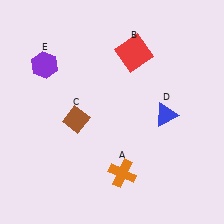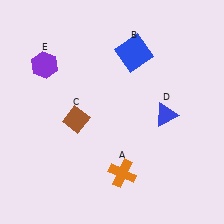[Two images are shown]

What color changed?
The square (B) changed from red in Image 1 to blue in Image 2.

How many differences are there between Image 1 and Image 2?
There is 1 difference between the two images.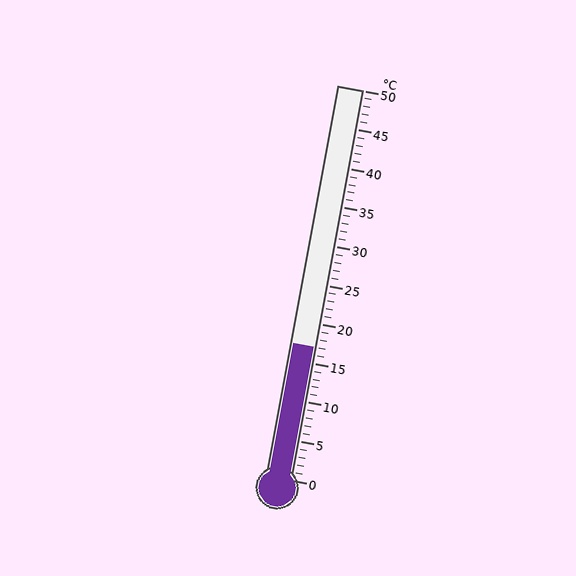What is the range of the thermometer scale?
The thermometer scale ranges from 0°C to 50°C.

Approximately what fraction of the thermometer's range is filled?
The thermometer is filled to approximately 35% of its range.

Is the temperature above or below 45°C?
The temperature is below 45°C.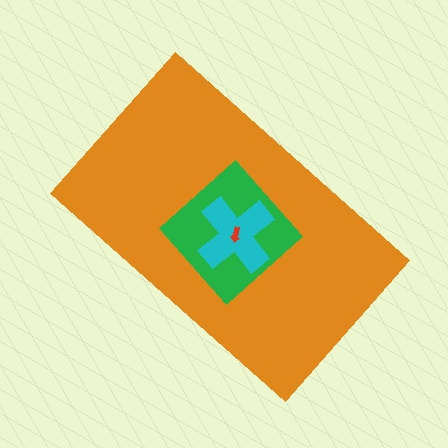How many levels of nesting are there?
4.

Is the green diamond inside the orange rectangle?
Yes.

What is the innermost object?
The red arrow.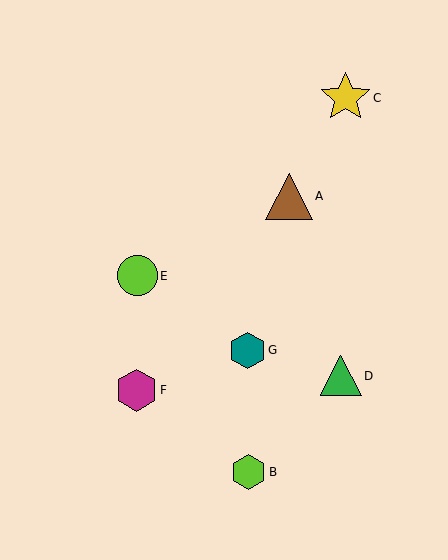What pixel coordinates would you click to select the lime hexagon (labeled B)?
Click at (249, 472) to select the lime hexagon B.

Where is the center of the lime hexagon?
The center of the lime hexagon is at (249, 472).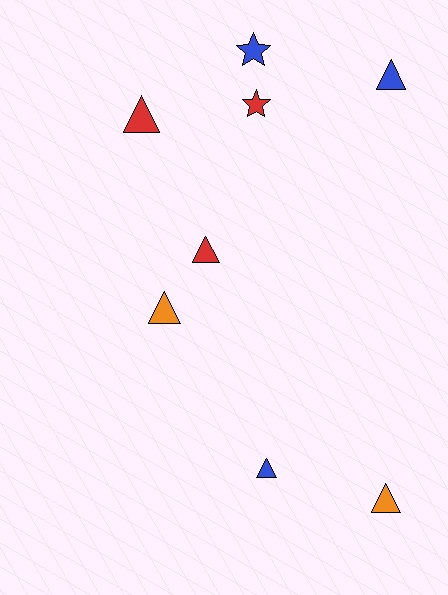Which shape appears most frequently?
Triangle, with 6 objects.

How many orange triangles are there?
There are 2 orange triangles.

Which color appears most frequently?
Blue, with 3 objects.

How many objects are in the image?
There are 8 objects.